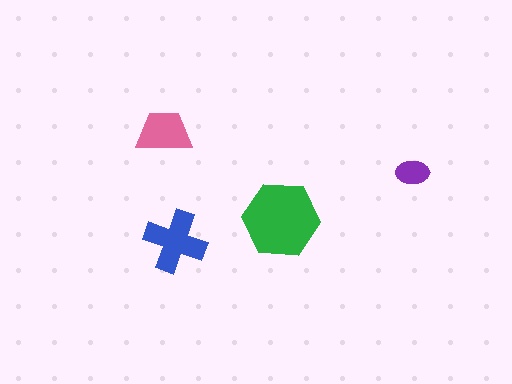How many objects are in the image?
There are 4 objects in the image.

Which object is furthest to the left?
The pink trapezoid is leftmost.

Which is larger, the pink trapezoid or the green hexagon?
The green hexagon.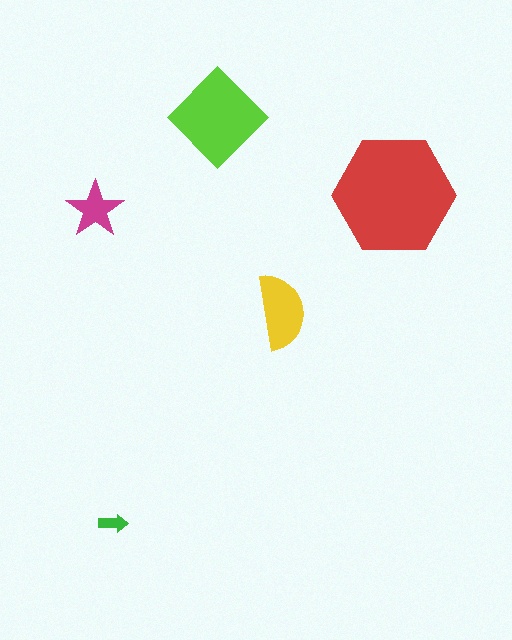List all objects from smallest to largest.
The green arrow, the magenta star, the yellow semicircle, the lime diamond, the red hexagon.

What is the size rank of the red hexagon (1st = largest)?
1st.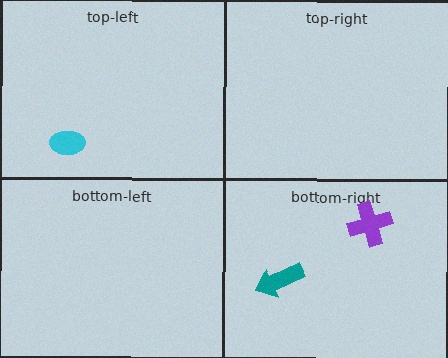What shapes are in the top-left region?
The cyan ellipse.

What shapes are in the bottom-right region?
The purple cross, the teal arrow.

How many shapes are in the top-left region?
1.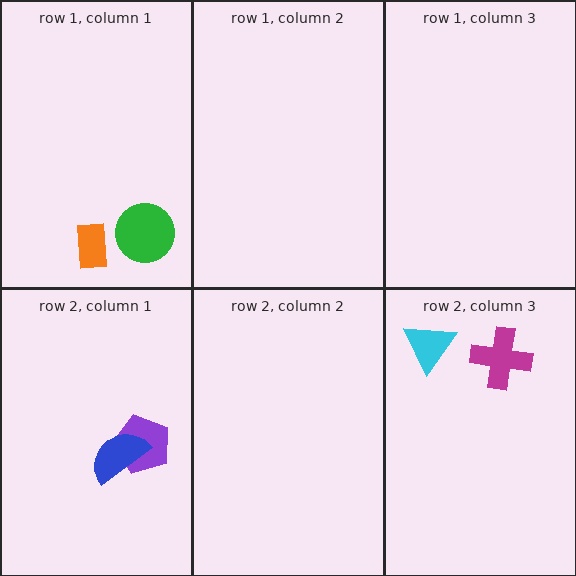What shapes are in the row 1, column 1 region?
The orange rectangle, the green circle.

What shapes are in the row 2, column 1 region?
The purple pentagon, the blue semicircle.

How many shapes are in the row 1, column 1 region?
2.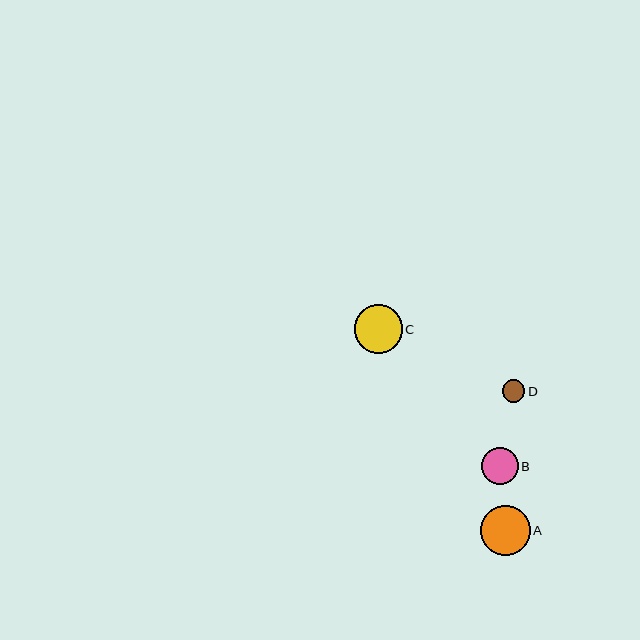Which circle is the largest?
Circle A is the largest with a size of approximately 50 pixels.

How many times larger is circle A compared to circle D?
Circle A is approximately 2.2 times the size of circle D.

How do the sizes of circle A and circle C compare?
Circle A and circle C are approximately the same size.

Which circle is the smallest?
Circle D is the smallest with a size of approximately 22 pixels.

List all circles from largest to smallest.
From largest to smallest: A, C, B, D.